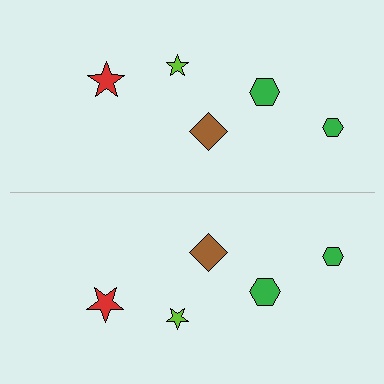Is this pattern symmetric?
Yes, this pattern has bilateral (reflection) symmetry.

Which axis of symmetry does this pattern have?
The pattern has a horizontal axis of symmetry running through the center of the image.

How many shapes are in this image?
There are 10 shapes in this image.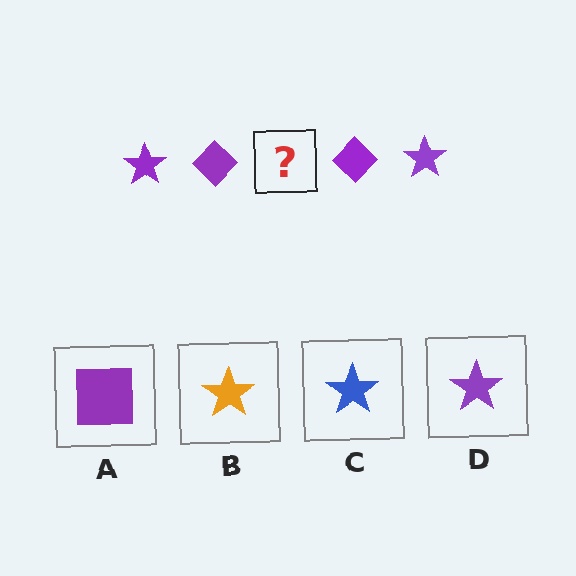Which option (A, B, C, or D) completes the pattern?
D.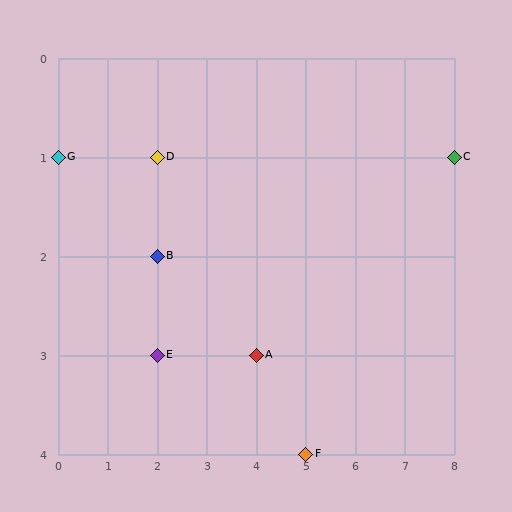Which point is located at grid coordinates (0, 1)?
Point G is at (0, 1).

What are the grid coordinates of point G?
Point G is at grid coordinates (0, 1).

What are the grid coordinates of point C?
Point C is at grid coordinates (8, 1).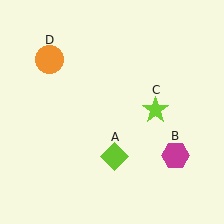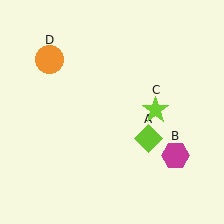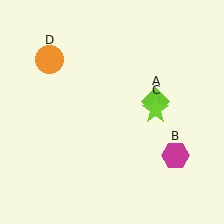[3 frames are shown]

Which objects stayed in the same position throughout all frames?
Magenta hexagon (object B) and lime star (object C) and orange circle (object D) remained stationary.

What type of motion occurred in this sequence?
The lime diamond (object A) rotated counterclockwise around the center of the scene.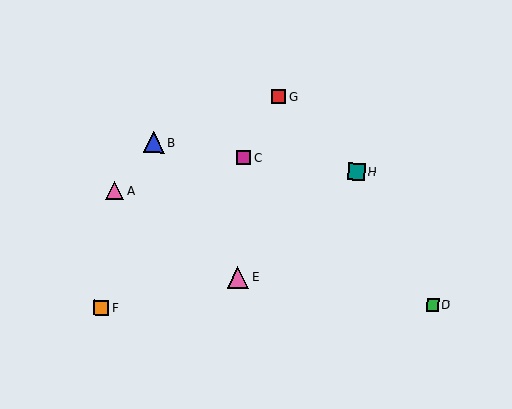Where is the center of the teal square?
The center of the teal square is at (357, 172).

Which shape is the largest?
The pink triangle (labeled E) is the largest.